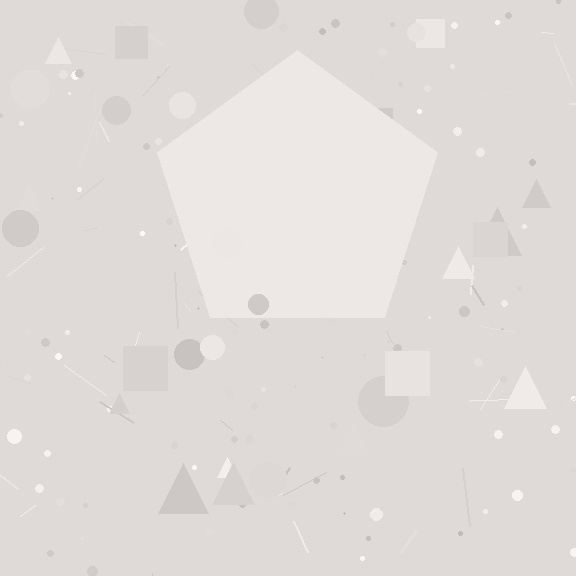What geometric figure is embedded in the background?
A pentagon is embedded in the background.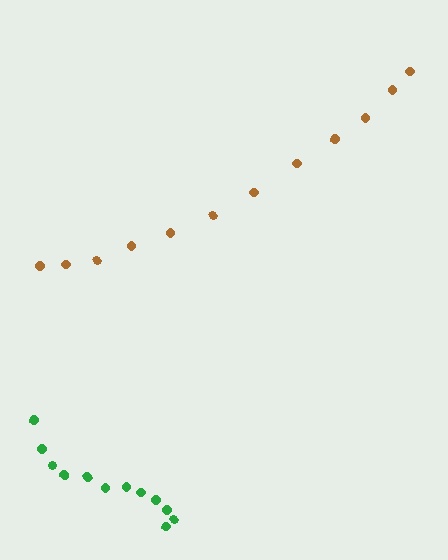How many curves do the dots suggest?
There are 2 distinct paths.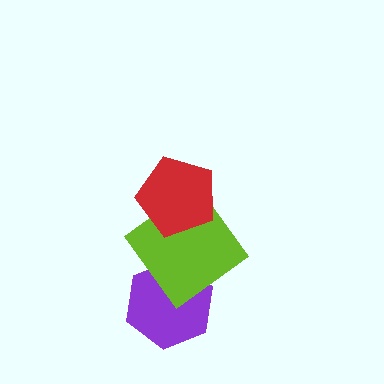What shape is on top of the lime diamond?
The red pentagon is on top of the lime diamond.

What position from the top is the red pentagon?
The red pentagon is 1st from the top.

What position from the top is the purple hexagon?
The purple hexagon is 3rd from the top.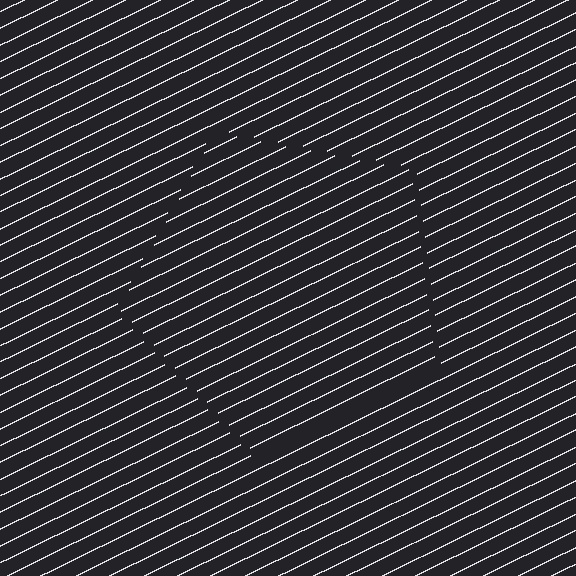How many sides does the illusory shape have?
5 sides — the line-ends trace a pentagon.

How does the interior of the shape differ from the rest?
The interior of the shape contains the same grating, shifted by half a period — the contour is defined by the phase discontinuity where line-ends from the inner and outer gratings abut.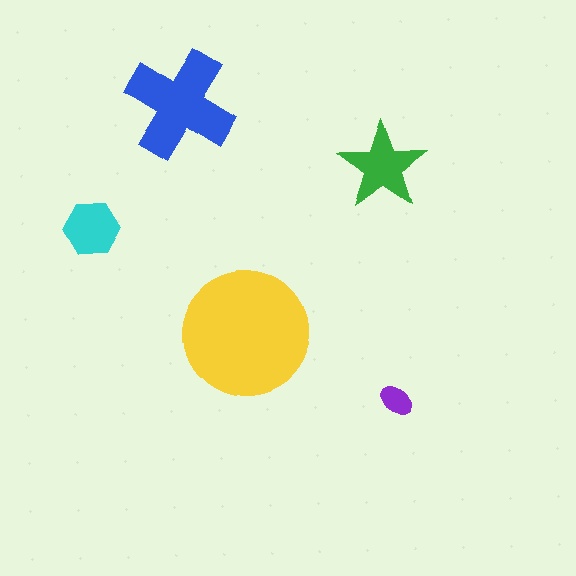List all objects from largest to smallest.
The yellow circle, the blue cross, the green star, the cyan hexagon, the purple ellipse.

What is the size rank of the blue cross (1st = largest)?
2nd.